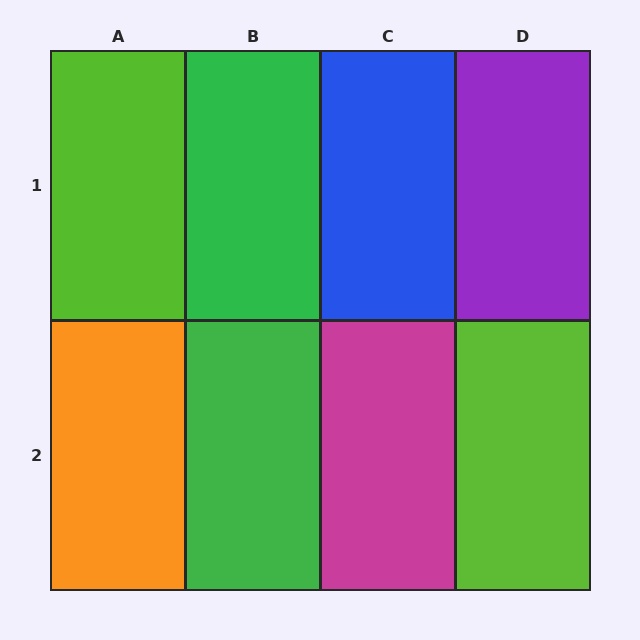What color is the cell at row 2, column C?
Magenta.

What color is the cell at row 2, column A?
Orange.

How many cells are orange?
1 cell is orange.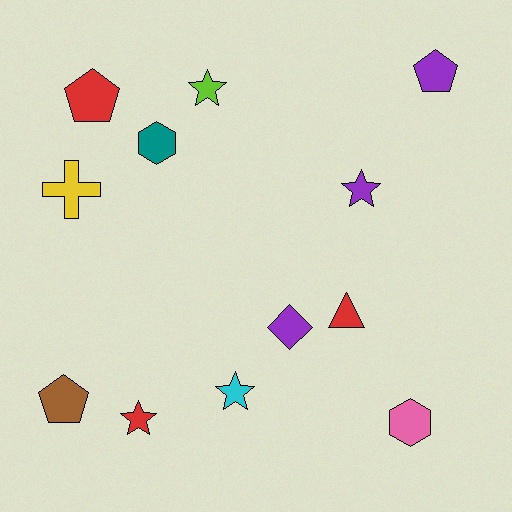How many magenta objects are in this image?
There are no magenta objects.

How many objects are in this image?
There are 12 objects.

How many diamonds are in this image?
There is 1 diamond.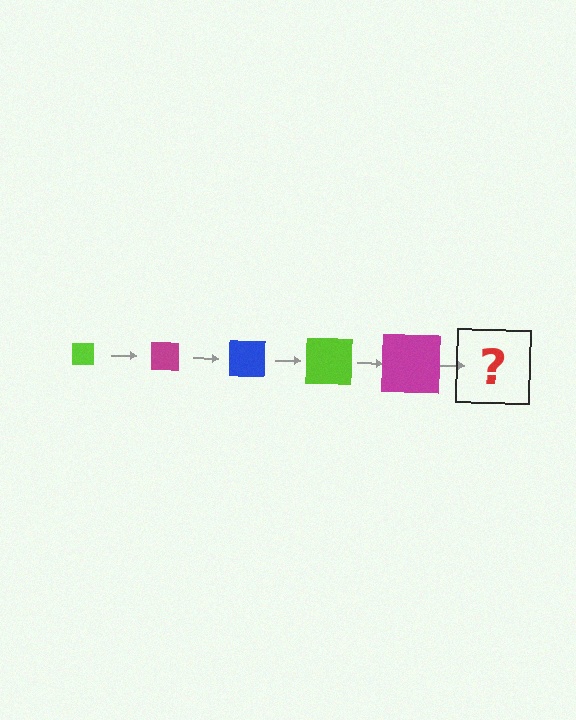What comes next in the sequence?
The next element should be a blue square, larger than the previous one.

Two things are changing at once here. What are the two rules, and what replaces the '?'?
The two rules are that the square grows larger each step and the color cycles through lime, magenta, and blue. The '?' should be a blue square, larger than the previous one.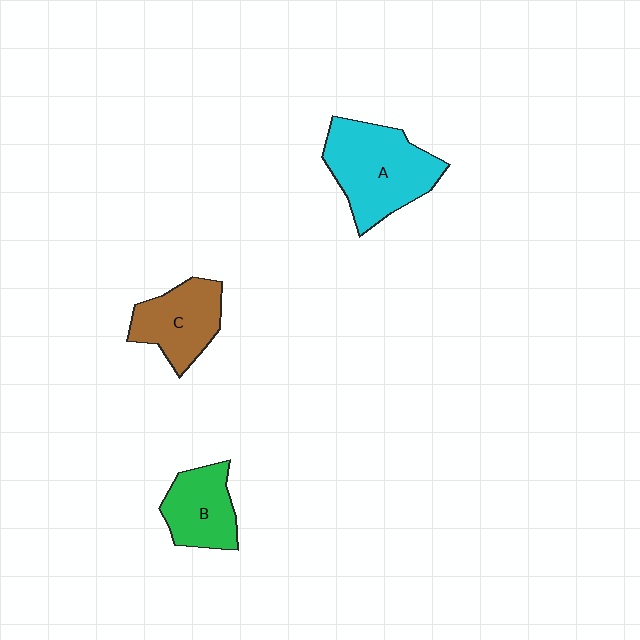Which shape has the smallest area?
Shape B (green).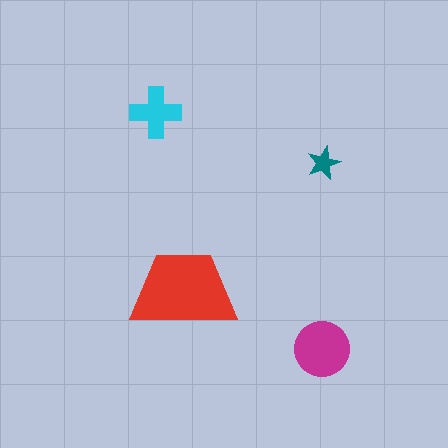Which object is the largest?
The red trapezoid.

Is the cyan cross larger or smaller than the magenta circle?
Smaller.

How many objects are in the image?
There are 4 objects in the image.